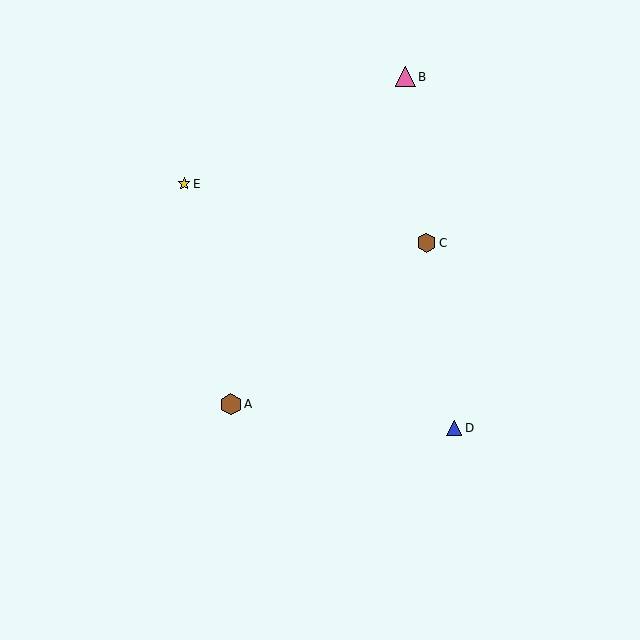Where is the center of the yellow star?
The center of the yellow star is at (184, 184).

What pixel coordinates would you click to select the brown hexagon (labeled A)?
Click at (231, 404) to select the brown hexagon A.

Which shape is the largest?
The brown hexagon (labeled A) is the largest.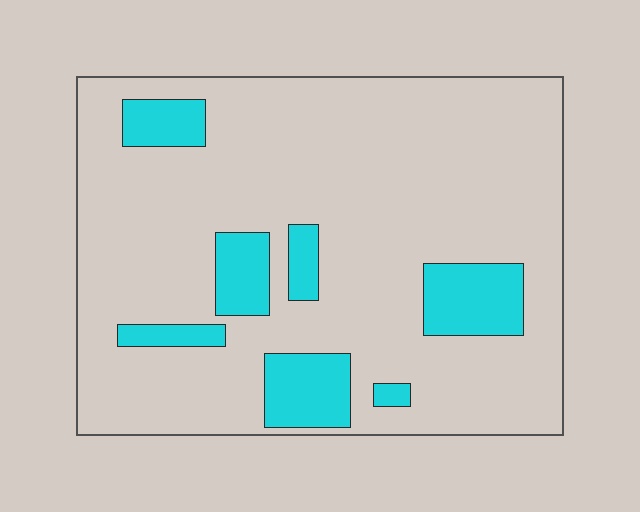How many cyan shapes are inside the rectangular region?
7.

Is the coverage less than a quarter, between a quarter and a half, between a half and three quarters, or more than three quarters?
Less than a quarter.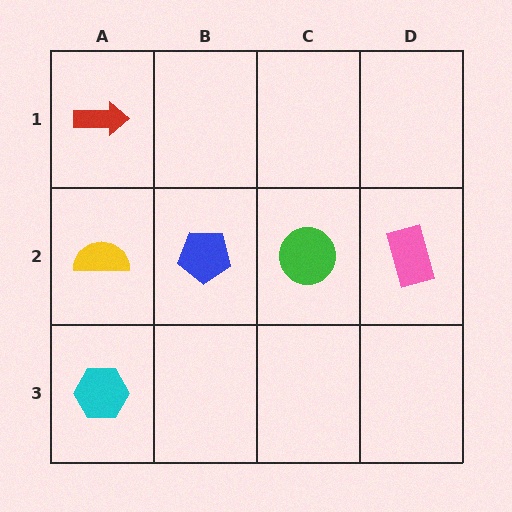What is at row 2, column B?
A blue pentagon.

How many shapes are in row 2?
4 shapes.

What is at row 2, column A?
A yellow semicircle.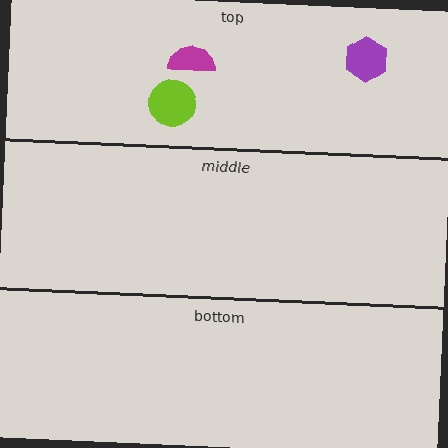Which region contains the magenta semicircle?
The top region.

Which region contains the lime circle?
The top region.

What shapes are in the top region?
The lime circle, the magenta semicircle, the purple hexagon.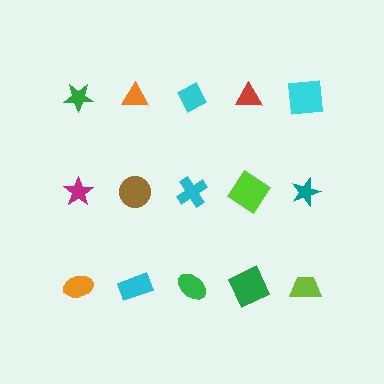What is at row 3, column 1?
An orange ellipse.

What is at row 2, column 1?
A magenta star.